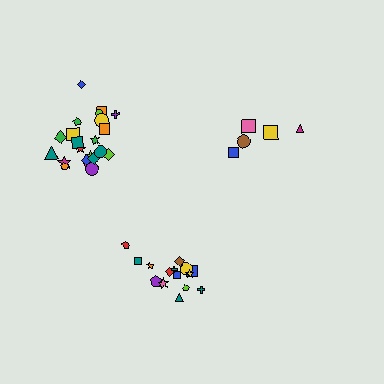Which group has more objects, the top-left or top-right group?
The top-left group.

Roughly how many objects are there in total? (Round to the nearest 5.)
Roughly 40 objects in total.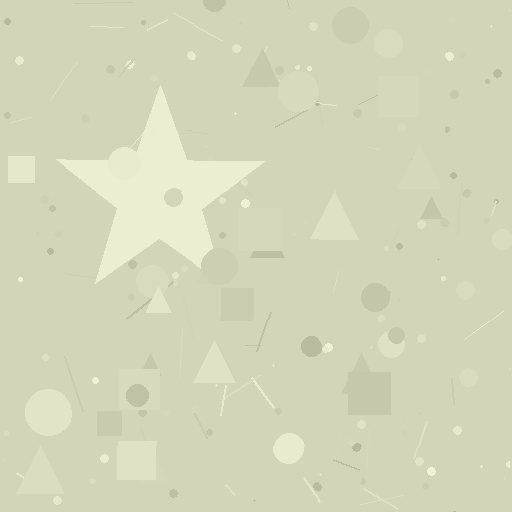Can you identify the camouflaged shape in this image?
The camouflaged shape is a star.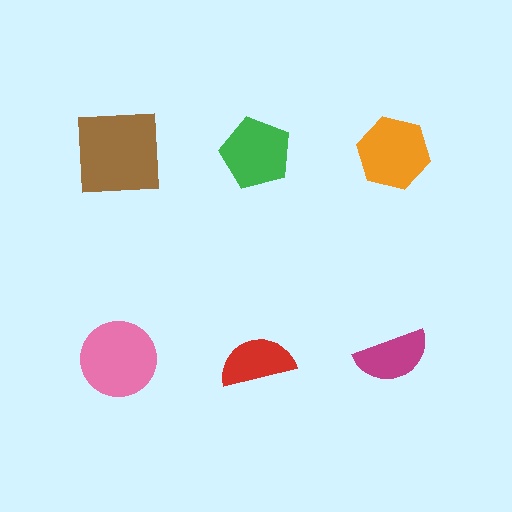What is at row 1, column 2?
A green pentagon.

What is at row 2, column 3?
A magenta semicircle.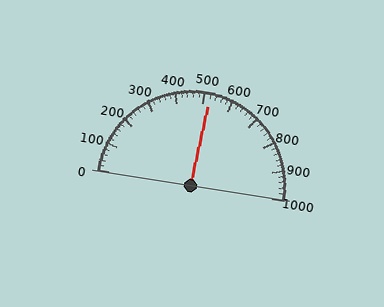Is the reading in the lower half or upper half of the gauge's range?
The reading is in the upper half of the range (0 to 1000).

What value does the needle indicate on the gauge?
The needle indicates approximately 520.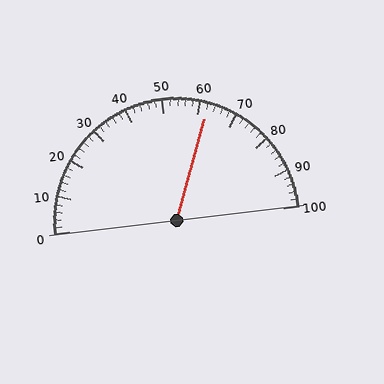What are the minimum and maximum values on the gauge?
The gauge ranges from 0 to 100.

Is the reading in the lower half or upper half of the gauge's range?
The reading is in the upper half of the range (0 to 100).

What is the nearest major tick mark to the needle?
The nearest major tick mark is 60.